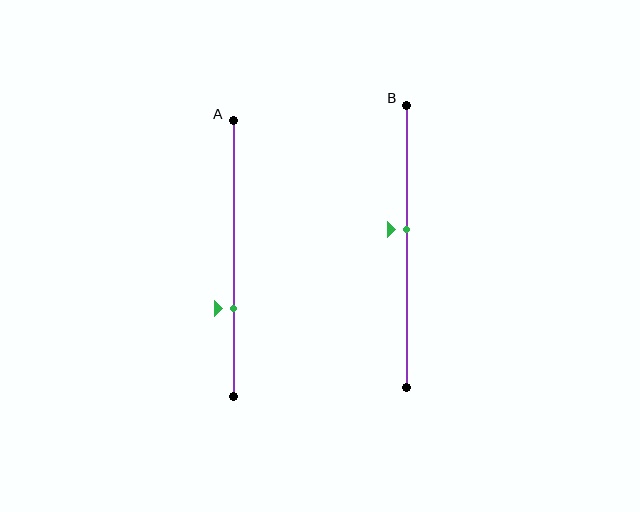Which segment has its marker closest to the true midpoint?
Segment B has its marker closest to the true midpoint.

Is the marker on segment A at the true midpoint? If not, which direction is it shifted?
No, the marker on segment A is shifted downward by about 18% of the segment length.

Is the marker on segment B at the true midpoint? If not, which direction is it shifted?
No, the marker on segment B is shifted upward by about 6% of the segment length.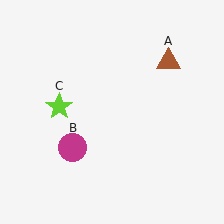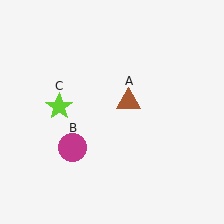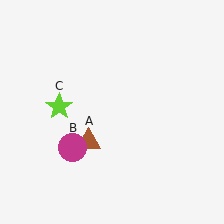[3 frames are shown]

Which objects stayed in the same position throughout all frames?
Magenta circle (object B) and lime star (object C) remained stationary.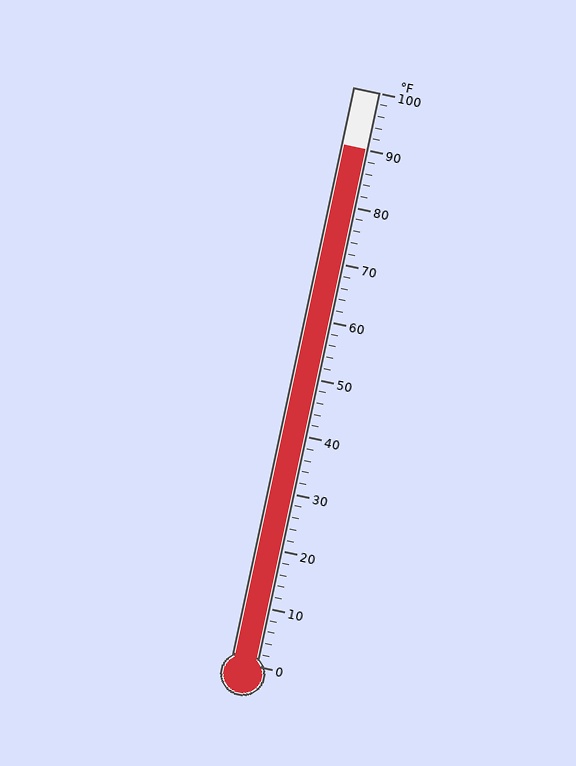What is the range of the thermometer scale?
The thermometer scale ranges from 0°F to 100°F.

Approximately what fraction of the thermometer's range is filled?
The thermometer is filled to approximately 90% of its range.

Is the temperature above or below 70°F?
The temperature is above 70°F.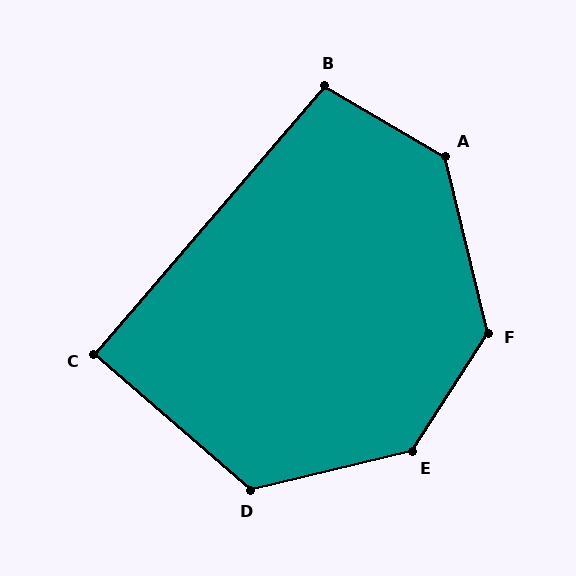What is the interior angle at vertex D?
Approximately 126 degrees (obtuse).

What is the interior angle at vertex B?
Approximately 101 degrees (obtuse).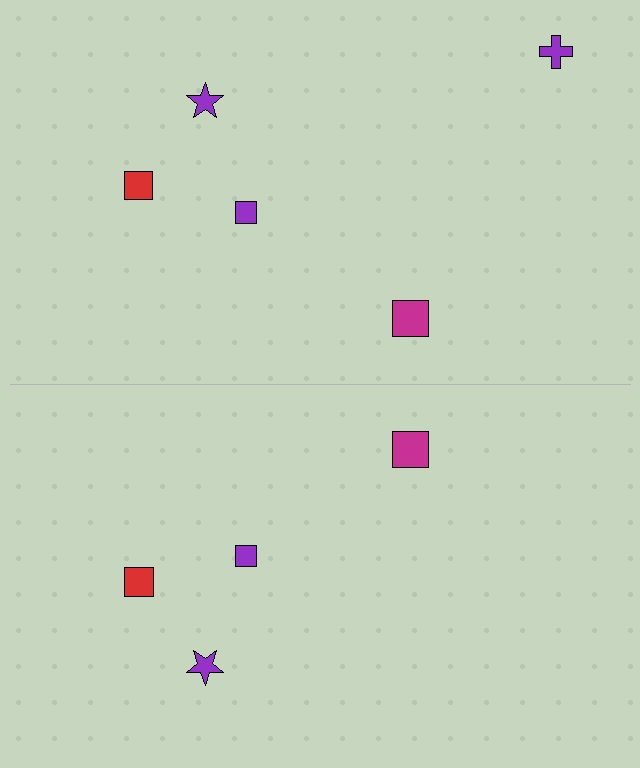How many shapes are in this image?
There are 9 shapes in this image.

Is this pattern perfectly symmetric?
No, the pattern is not perfectly symmetric. A purple cross is missing from the bottom side.